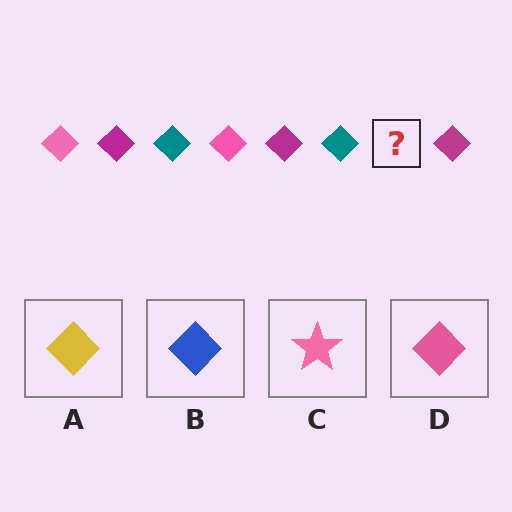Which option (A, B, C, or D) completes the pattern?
D.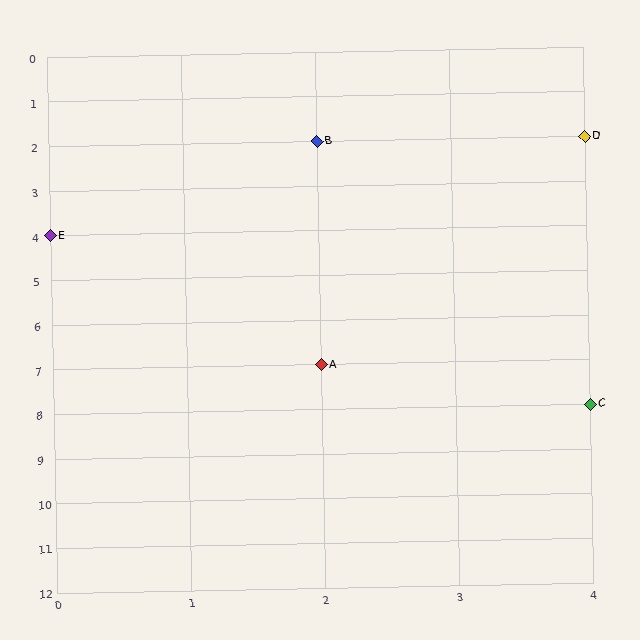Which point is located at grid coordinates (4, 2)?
Point D is at (4, 2).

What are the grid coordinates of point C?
Point C is at grid coordinates (4, 8).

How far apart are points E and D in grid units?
Points E and D are 4 columns and 2 rows apart (about 4.5 grid units diagonally).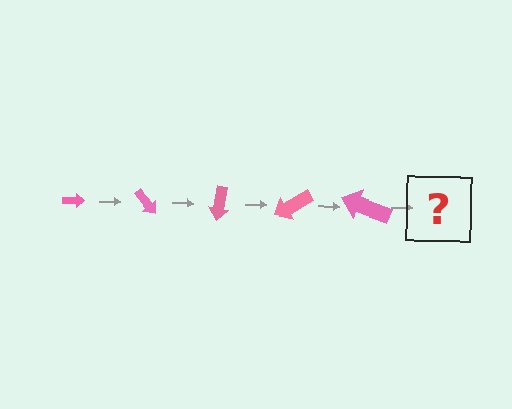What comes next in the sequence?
The next element should be an arrow, larger than the previous one and rotated 250 degrees from the start.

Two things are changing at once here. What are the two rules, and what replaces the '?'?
The two rules are that the arrow grows larger each step and it rotates 50 degrees each step. The '?' should be an arrow, larger than the previous one and rotated 250 degrees from the start.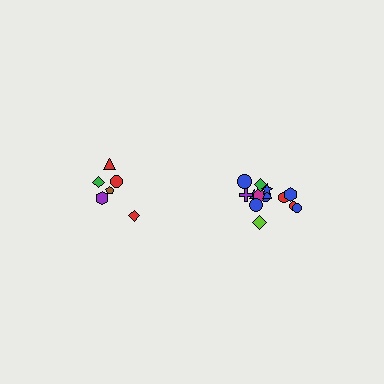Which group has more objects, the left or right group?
The right group.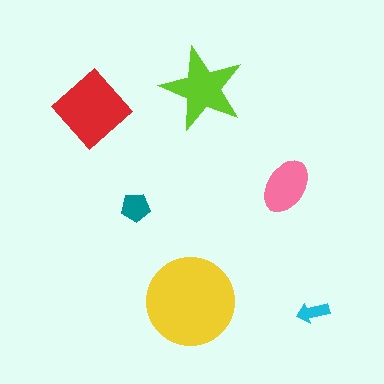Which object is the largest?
The yellow circle.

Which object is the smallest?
The cyan arrow.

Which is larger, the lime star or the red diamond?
The red diamond.